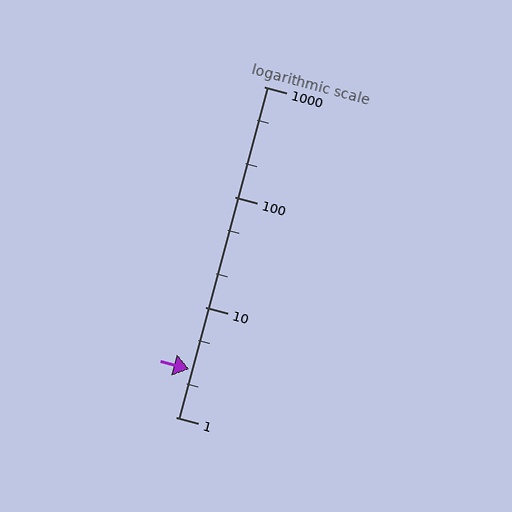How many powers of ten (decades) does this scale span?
The scale spans 3 decades, from 1 to 1000.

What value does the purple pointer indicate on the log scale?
The pointer indicates approximately 2.7.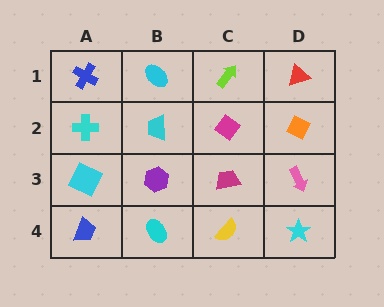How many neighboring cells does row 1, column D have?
2.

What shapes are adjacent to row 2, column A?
A blue cross (row 1, column A), a cyan square (row 3, column A), a cyan trapezoid (row 2, column B).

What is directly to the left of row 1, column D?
A lime arrow.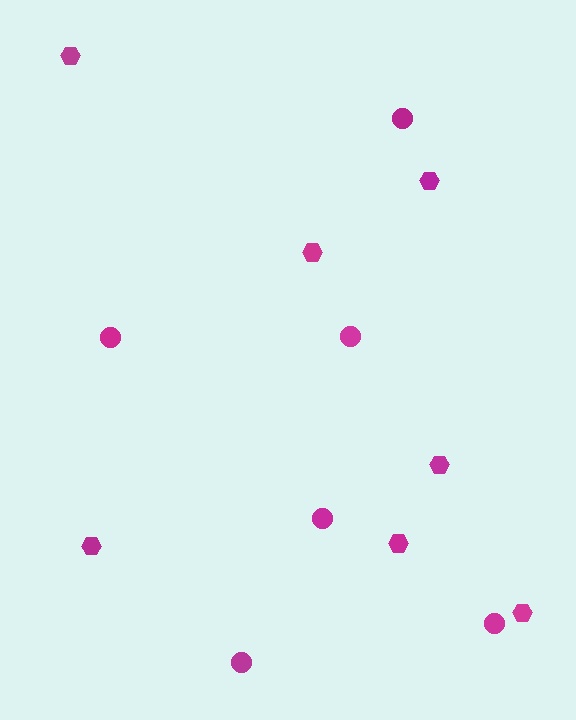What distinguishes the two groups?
There are 2 groups: one group of circles (6) and one group of hexagons (7).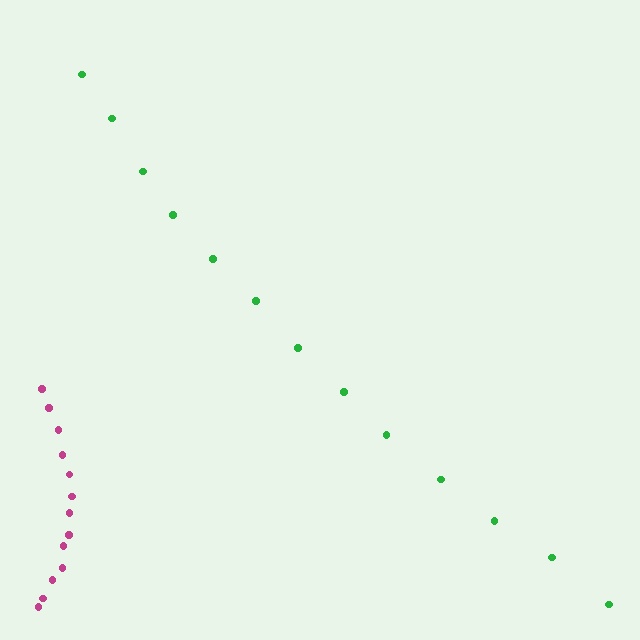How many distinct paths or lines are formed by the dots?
There are 2 distinct paths.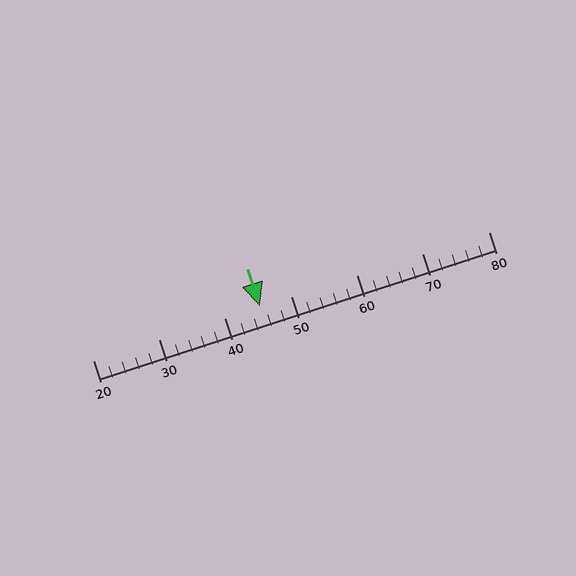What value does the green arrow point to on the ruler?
The green arrow points to approximately 45.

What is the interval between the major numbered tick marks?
The major tick marks are spaced 10 units apart.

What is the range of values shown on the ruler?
The ruler shows values from 20 to 80.